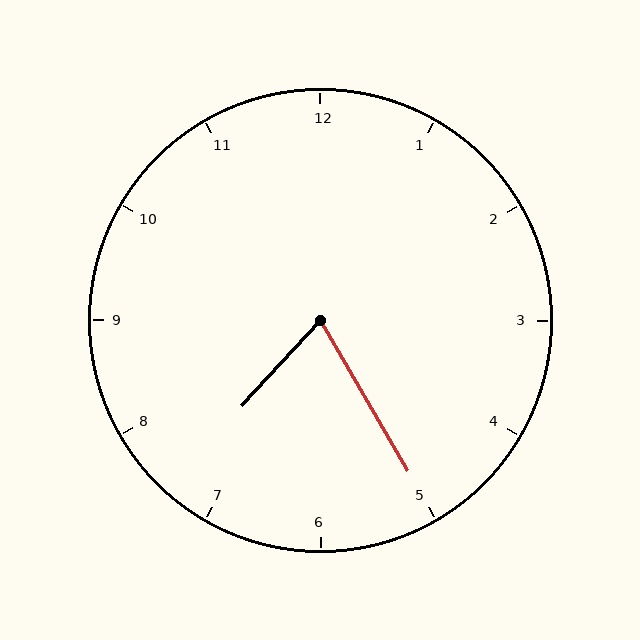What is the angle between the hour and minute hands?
Approximately 72 degrees.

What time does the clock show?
7:25.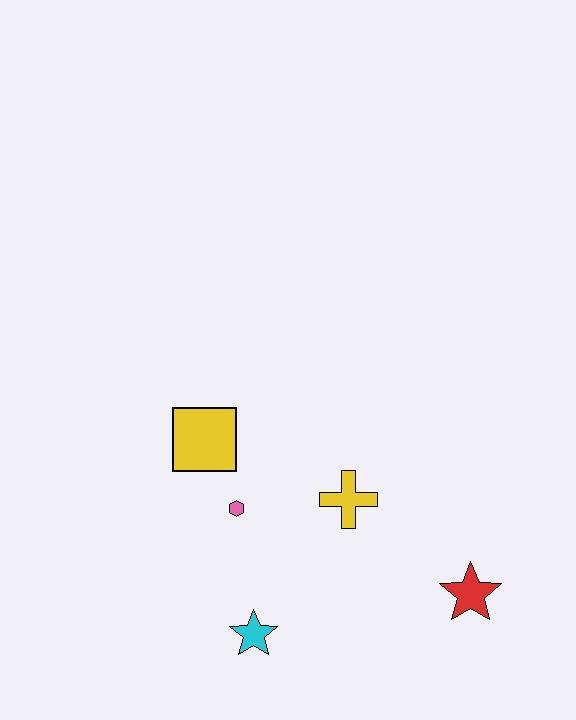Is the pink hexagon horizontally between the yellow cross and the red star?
No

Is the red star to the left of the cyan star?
No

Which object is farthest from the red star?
The yellow square is farthest from the red star.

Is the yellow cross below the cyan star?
No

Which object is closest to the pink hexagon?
The yellow square is closest to the pink hexagon.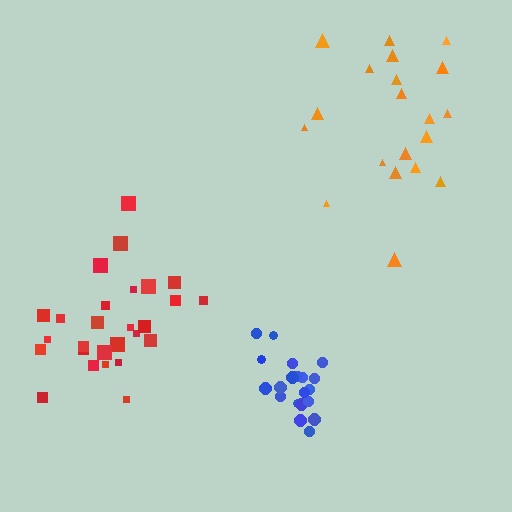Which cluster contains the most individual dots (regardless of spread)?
Red (27).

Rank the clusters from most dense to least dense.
blue, red, orange.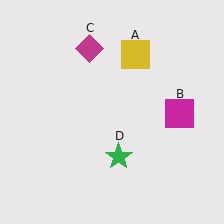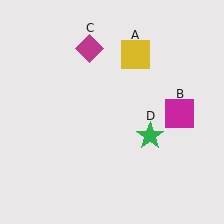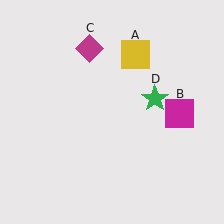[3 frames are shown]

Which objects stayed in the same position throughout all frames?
Yellow square (object A) and magenta square (object B) and magenta diamond (object C) remained stationary.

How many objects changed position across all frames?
1 object changed position: green star (object D).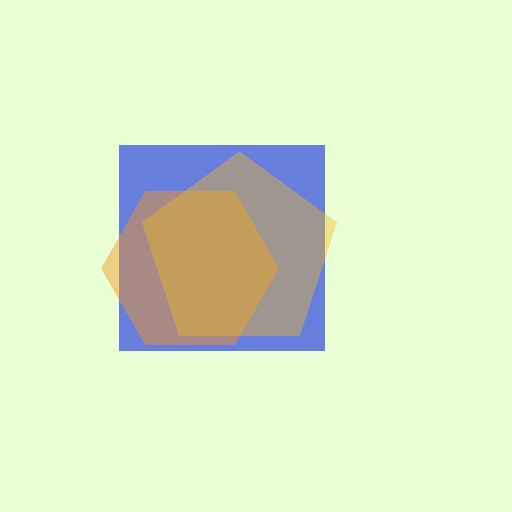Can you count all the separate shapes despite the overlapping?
Yes, there are 3 separate shapes.